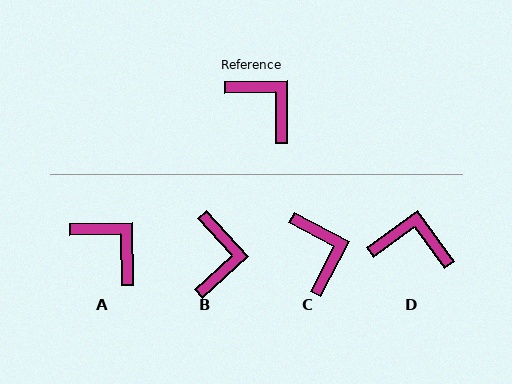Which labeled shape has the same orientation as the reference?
A.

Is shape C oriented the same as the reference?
No, it is off by about 28 degrees.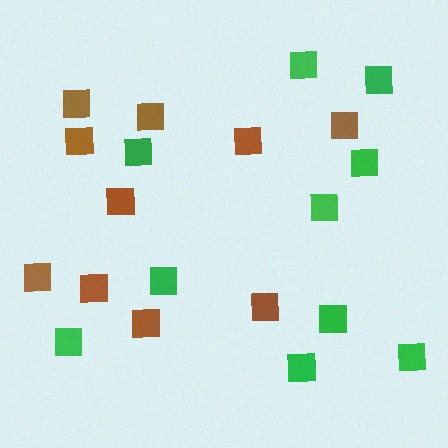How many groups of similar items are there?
There are 2 groups: one group of green squares (10) and one group of brown squares (10).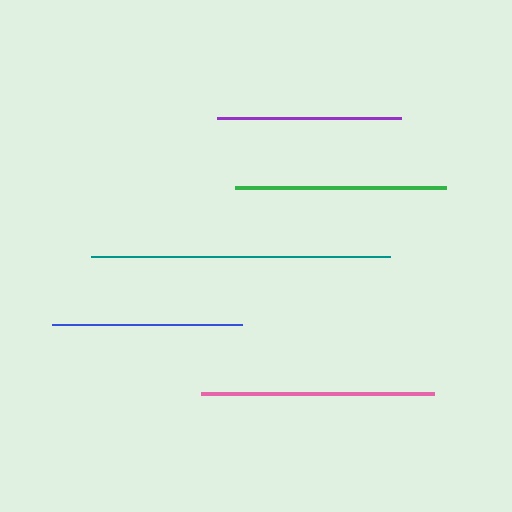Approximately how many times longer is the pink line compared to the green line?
The pink line is approximately 1.1 times the length of the green line.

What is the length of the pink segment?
The pink segment is approximately 232 pixels long.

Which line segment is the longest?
The teal line is the longest at approximately 299 pixels.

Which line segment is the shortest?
The purple line is the shortest at approximately 184 pixels.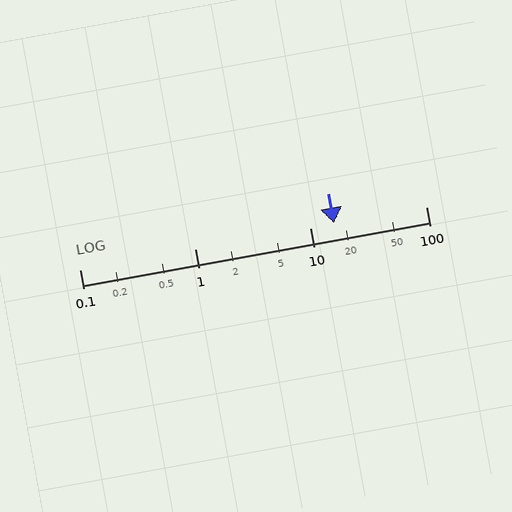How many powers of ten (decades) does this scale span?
The scale spans 3 decades, from 0.1 to 100.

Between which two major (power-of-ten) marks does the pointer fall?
The pointer is between 10 and 100.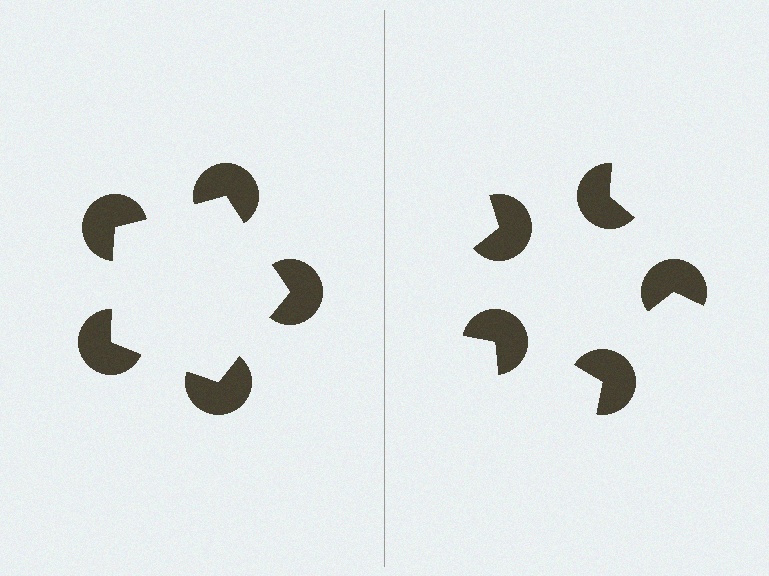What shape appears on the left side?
An illusory pentagon.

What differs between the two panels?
The pac-man discs are positioned identically on both sides; only the wedge orientations differ. On the left they align to a pentagon; on the right they are misaligned.